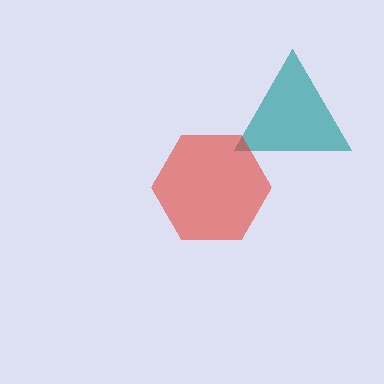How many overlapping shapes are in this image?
There are 2 overlapping shapes in the image.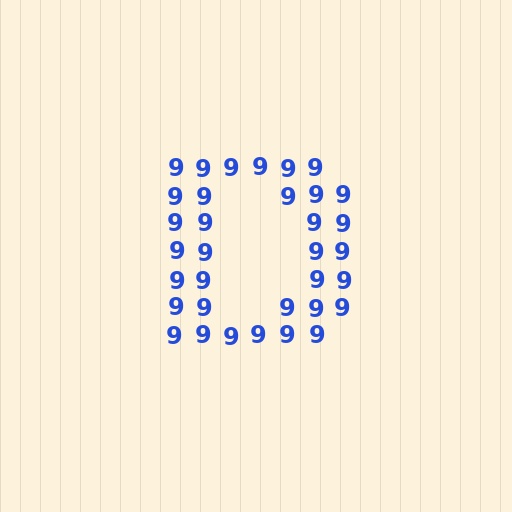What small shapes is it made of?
It is made of small digit 9's.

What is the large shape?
The large shape is the letter D.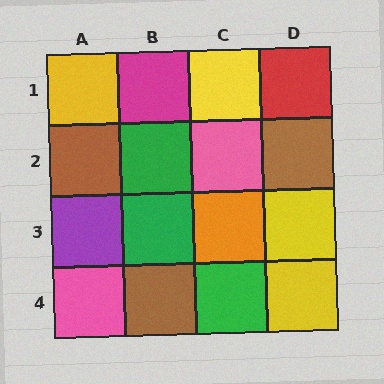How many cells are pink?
2 cells are pink.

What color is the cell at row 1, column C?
Yellow.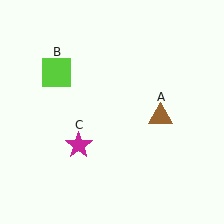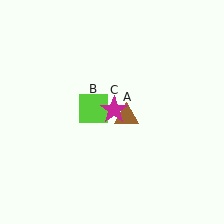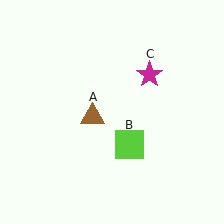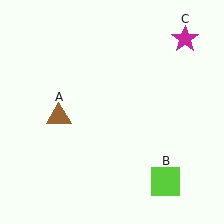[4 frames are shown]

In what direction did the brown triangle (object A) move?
The brown triangle (object A) moved left.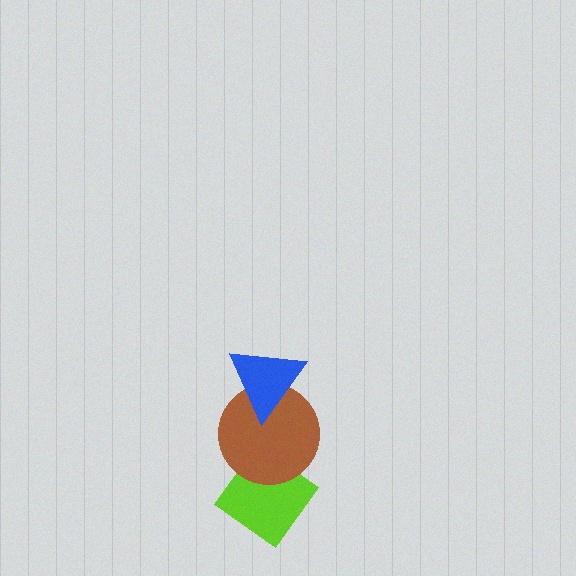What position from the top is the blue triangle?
The blue triangle is 1st from the top.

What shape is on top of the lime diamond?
The brown circle is on top of the lime diamond.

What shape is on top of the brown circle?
The blue triangle is on top of the brown circle.